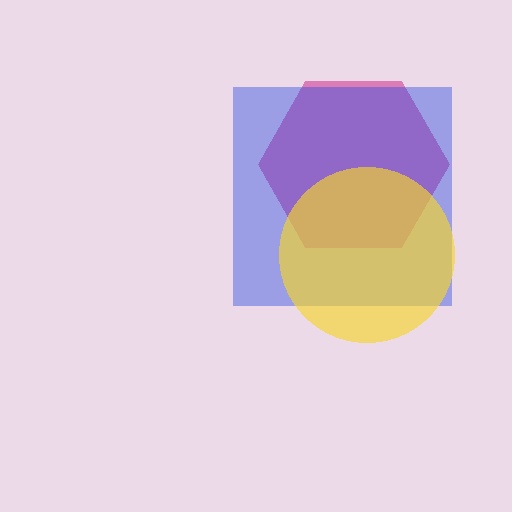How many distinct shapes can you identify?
There are 3 distinct shapes: a magenta hexagon, a blue square, a yellow circle.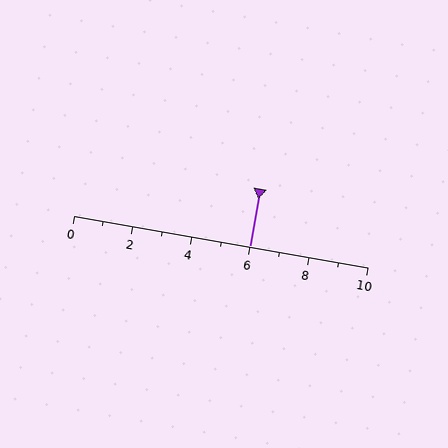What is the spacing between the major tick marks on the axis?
The major ticks are spaced 2 apart.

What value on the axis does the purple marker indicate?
The marker indicates approximately 6.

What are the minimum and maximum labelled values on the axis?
The axis runs from 0 to 10.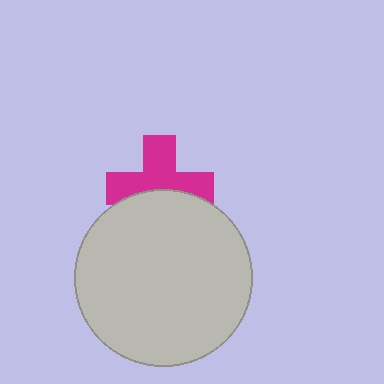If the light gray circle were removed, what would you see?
You would see the complete magenta cross.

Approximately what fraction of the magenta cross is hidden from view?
Roughly 39% of the magenta cross is hidden behind the light gray circle.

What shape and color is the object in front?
The object in front is a light gray circle.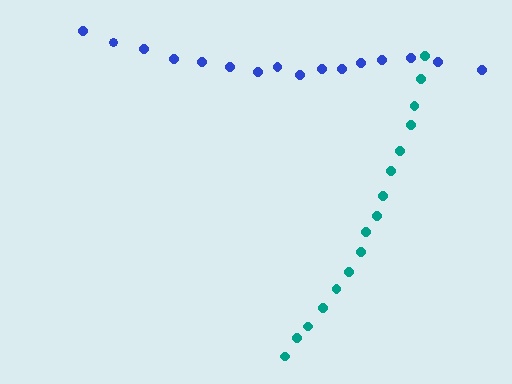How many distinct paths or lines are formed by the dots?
There are 2 distinct paths.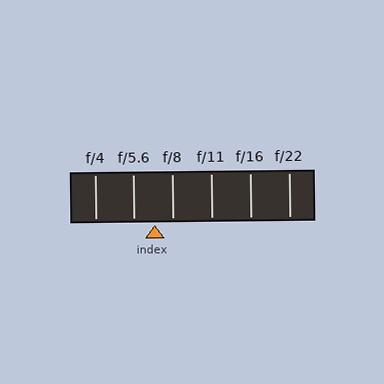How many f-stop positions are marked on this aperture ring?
There are 6 f-stop positions marked.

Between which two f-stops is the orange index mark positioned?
The index mark is between f/5.6 and f/8.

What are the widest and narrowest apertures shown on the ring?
The widest aperture shown is f/4 and the narrowest is f/22.